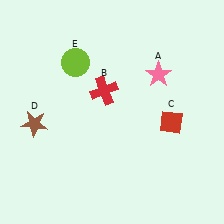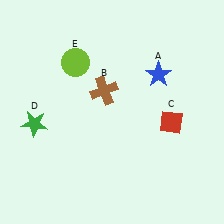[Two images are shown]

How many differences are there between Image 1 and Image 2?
There are 3 differences between the two images.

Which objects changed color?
A changed from pink to blue. B changed from red to brown. D changed from brown to green.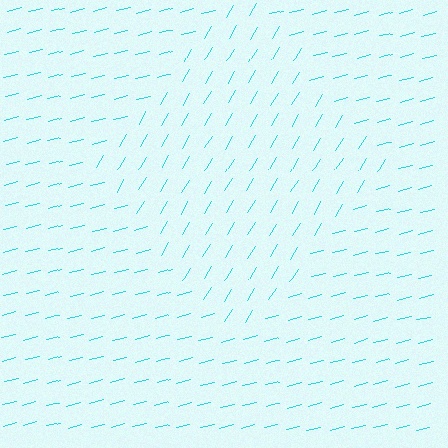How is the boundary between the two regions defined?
The boundary is defined purely by a change in line orientation (approximately 45 degrees difference). All lines are the same color and thickness.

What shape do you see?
I see a diamond.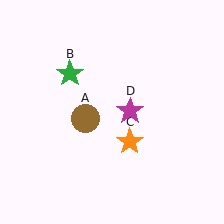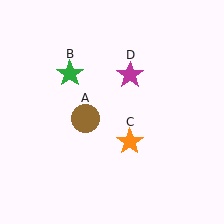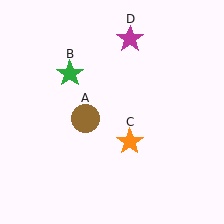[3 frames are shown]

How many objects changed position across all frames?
1 object changed position: magenta star (object D).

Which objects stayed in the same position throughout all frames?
Brown circle (object A) and green star (object B) and orange star (object C) remained stationary.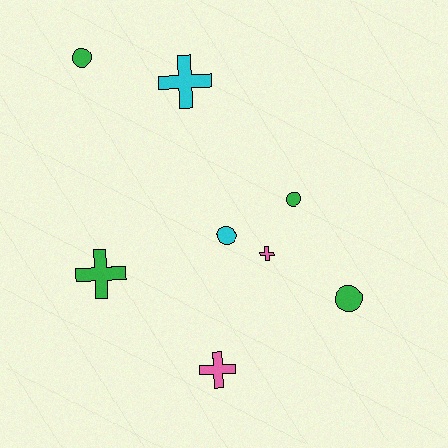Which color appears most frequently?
Green, with 4 objects.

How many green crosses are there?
There is 1 green cross.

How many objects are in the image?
There are 8 objects.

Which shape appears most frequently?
Cross, with 4 objects.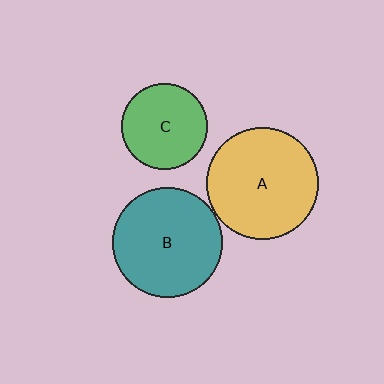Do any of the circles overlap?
No, none of the circles overlap.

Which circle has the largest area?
Circle A (yellow).